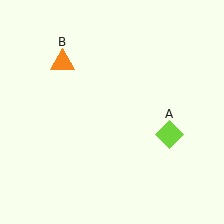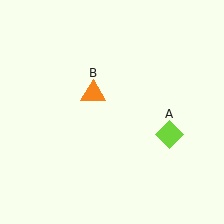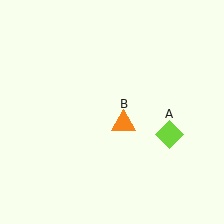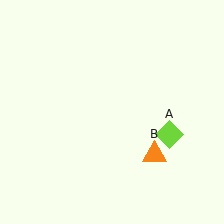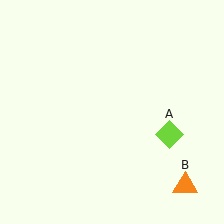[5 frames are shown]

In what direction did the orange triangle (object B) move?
The orange triangle (object B) moved down and to the right.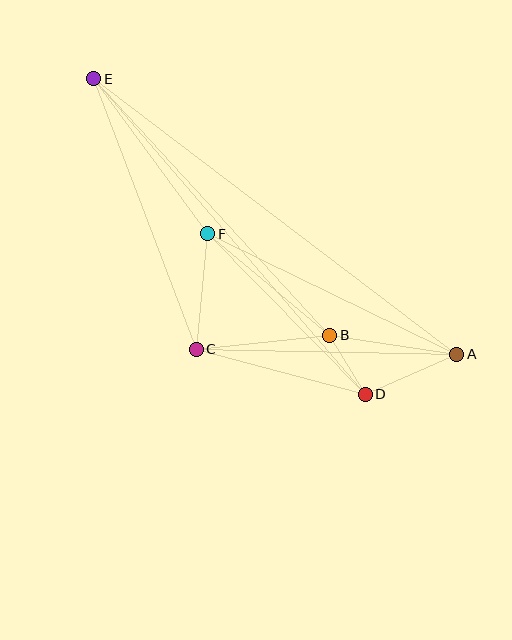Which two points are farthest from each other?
Points A and E are farthest from each other.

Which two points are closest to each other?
Points B and D are closest to each other.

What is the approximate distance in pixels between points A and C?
The distance between A and C is approximately 261 pixels.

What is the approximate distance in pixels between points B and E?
The distance between B and E is approximately 348 pixels.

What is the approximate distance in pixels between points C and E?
The distance between C and E is approximately 289 pixels.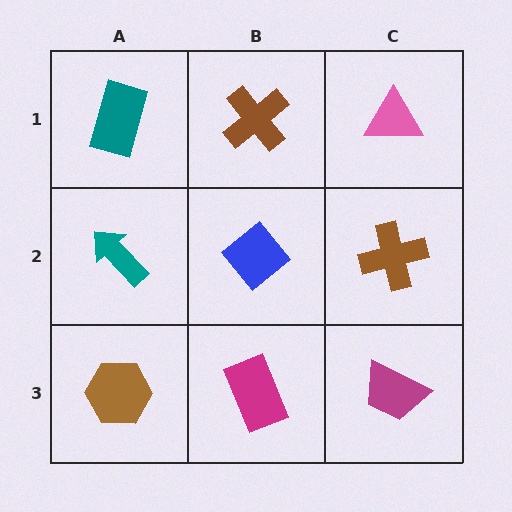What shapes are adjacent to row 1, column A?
A teal arrow (row 2, column A), a brown cross (row 1, column B).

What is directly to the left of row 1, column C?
A brown cross.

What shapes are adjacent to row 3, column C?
A brown cross (row 2, column C), a magenta rectangle (row 3, column B).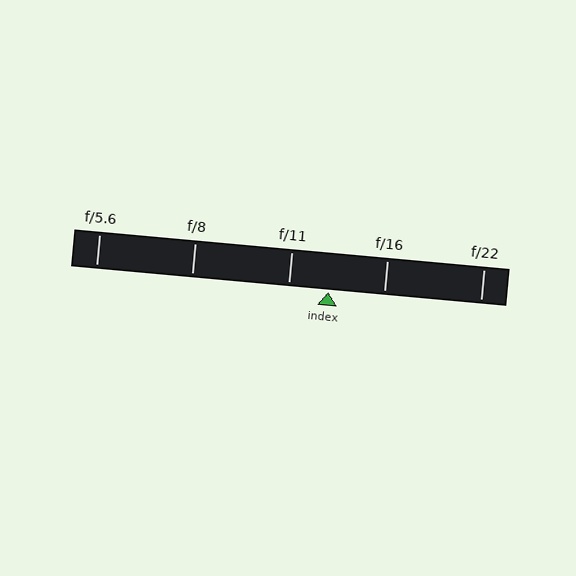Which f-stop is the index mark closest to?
The index mark is closest to f/11.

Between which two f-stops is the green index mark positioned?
The index mark is between f/11 and f/16.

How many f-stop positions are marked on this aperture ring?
There are 5 f-stop positions marked.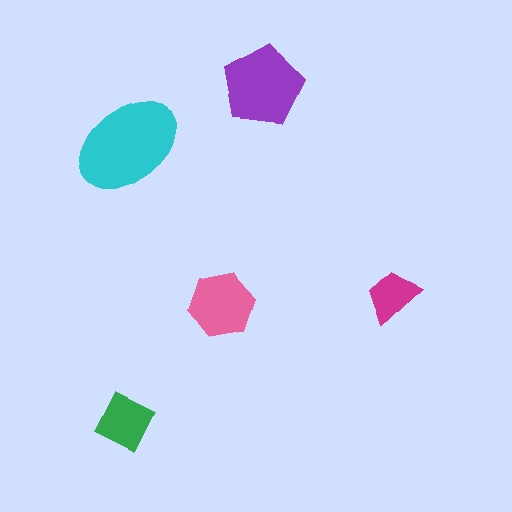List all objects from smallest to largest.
The magenta trapezoid, the green diamond, the pink hexagon, the purple pentagon, the cyan ellipse.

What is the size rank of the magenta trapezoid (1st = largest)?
5th.